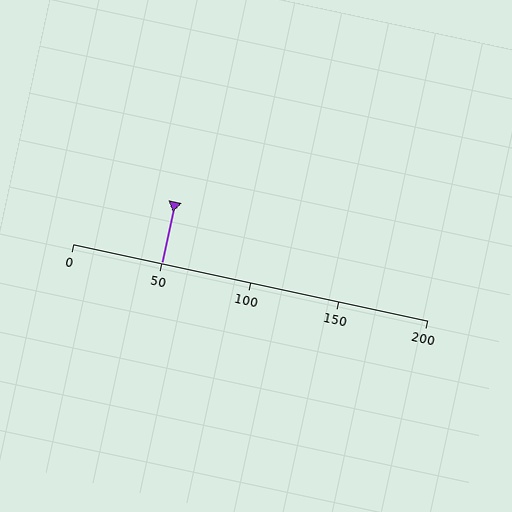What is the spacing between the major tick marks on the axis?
The major ticks are spaced 50 apart.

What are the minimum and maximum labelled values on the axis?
The axis runs from 0 to 200.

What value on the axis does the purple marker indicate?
The marker indicates approximately 50.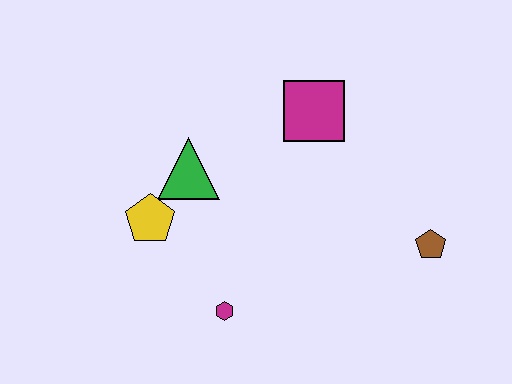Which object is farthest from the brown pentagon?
The yellow pentagon is farthest from the brown pentagon.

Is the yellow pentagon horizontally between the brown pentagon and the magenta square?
No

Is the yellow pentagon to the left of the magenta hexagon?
Yes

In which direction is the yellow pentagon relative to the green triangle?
The yellow pentagon is below the green triangle.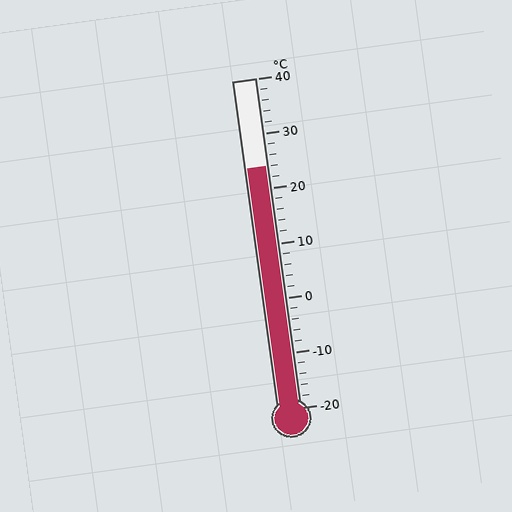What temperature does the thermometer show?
The thermometer shows approximately 24°C.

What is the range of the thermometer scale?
The thermometer scale ranges from -20°C to 40°C.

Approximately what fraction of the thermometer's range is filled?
The thermometer is filled to approximately 75% of its range.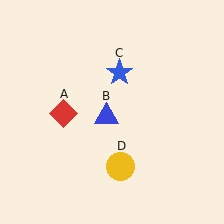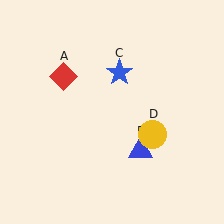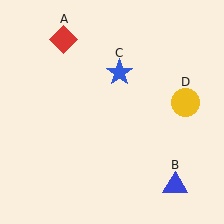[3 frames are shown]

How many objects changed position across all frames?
3 objects changed position: red diamond (object A), blue triangle (object B), yellow circle (object D).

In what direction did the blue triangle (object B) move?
The blue triangle (object B) moved down and to the right.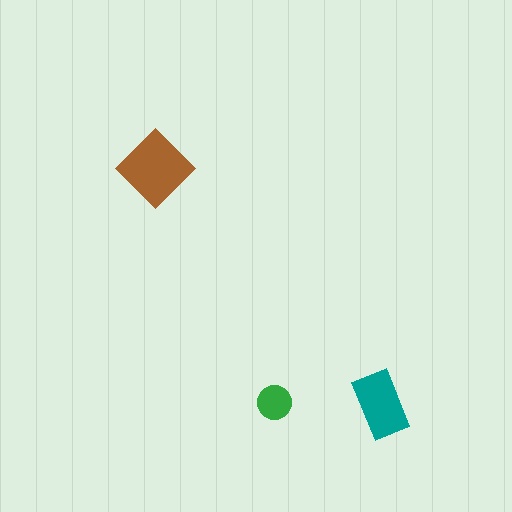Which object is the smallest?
The green circle.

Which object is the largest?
The brown diamond.